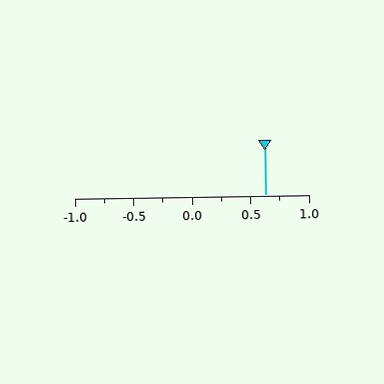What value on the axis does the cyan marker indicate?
The marker indicates approximately 0.62.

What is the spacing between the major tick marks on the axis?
The major ticks are spaced 0.5 apart.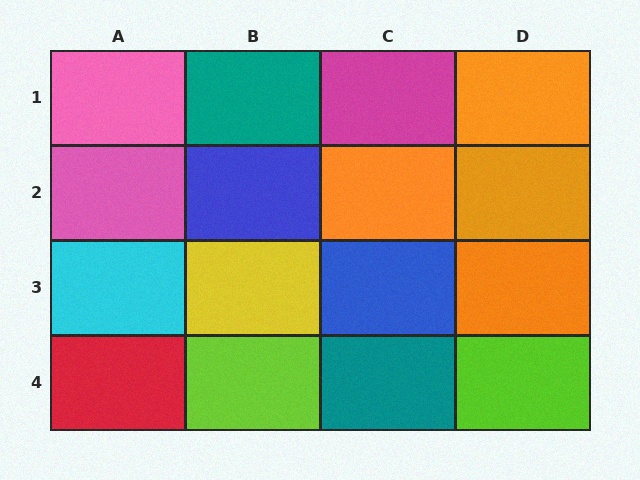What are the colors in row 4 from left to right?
Red, lime, teal, lime.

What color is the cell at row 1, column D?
Orange.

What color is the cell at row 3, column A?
Cyan.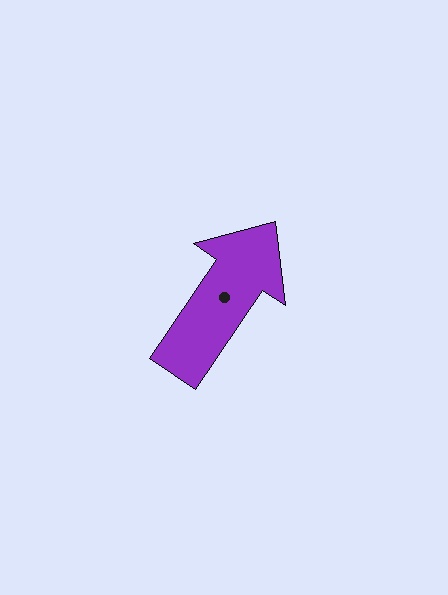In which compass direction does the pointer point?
Northeast.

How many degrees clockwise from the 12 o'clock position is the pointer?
Approximately 34 degrees.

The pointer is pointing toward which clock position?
Roughly 1 o'clock.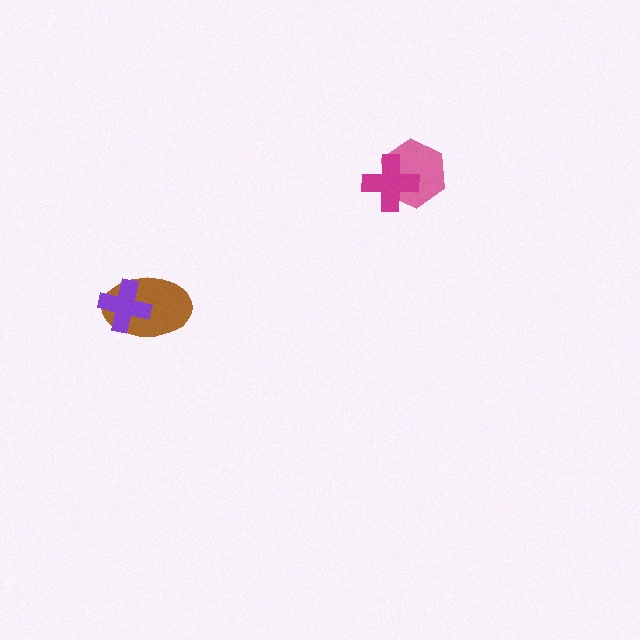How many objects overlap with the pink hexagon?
1 object overlaps with the pink hexagon.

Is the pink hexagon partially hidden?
Yes, it is partially covered by another shape.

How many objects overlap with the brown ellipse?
1 object overlaps with the brown ellipse.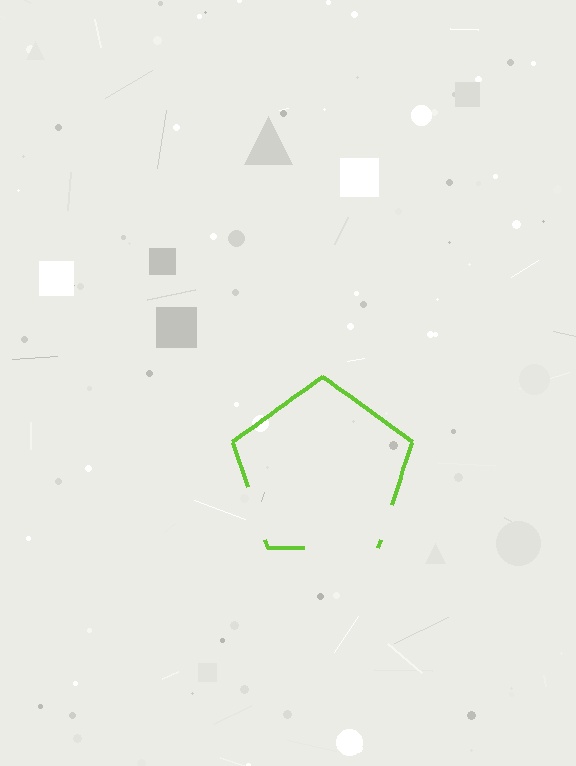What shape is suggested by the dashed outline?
The dashed outline suggests a pentagon.